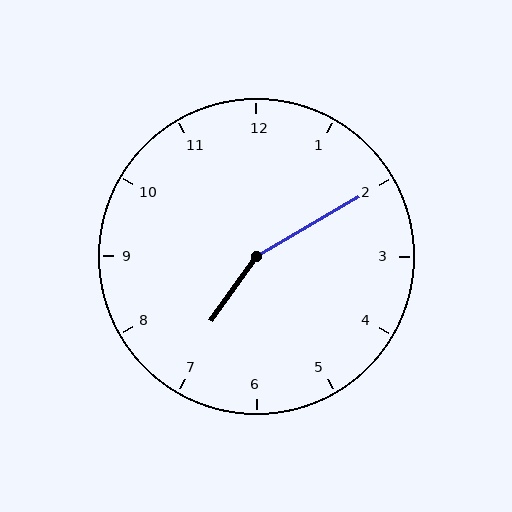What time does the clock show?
7:10.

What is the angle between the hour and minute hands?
Approximately 155 degrees.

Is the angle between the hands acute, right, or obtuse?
It is obtuse.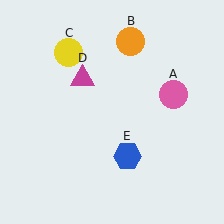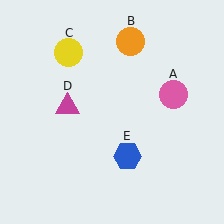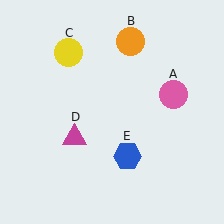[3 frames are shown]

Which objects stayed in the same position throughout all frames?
Pink circle (object A) and orange circle (object B) and yellow circle (object C) and blue hexagon (object E) remained stationary.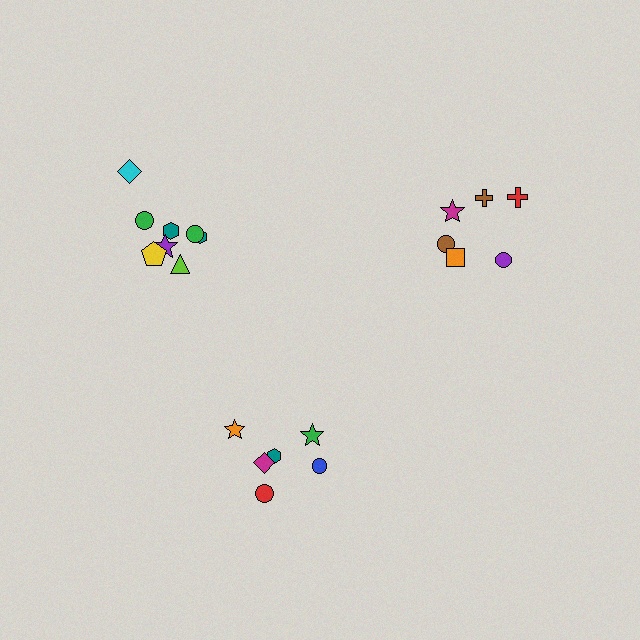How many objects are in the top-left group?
There are 8 objects.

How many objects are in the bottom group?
There are 6 objects.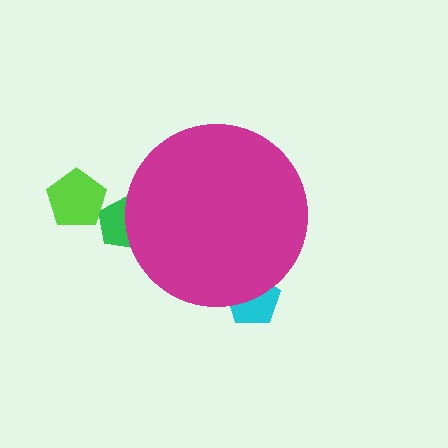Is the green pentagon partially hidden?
Yes, the green pentagon is partially hidden behind the magenta circle.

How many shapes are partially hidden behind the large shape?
2 shapes are partially hidden.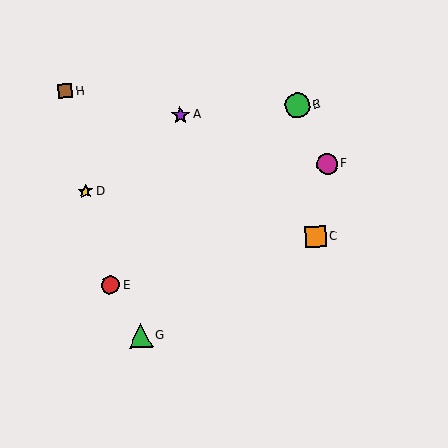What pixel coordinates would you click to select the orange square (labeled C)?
Click at (315, 237) to select the orange square C.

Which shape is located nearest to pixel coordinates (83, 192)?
The yellow star (labeled D) at (85, 191) is nearest to that location.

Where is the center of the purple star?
The center of the purple star is at (180, 115).